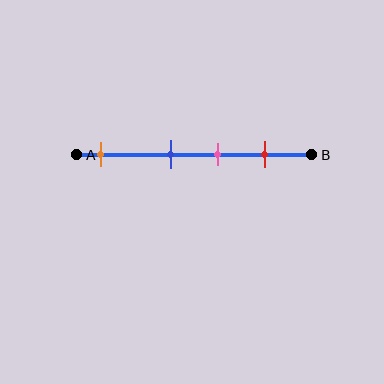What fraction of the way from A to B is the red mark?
The red mark is approximately 80% (0.8) of the way from A to B.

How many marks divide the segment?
There are 4 marks dividing the segment.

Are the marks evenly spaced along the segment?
No, the marks are not evenly spaced.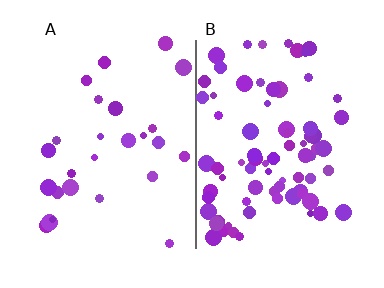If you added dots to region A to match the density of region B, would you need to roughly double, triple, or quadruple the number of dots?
Approximately triple.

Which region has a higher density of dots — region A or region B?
B (the right).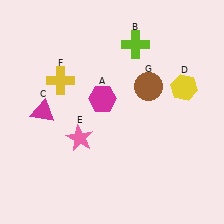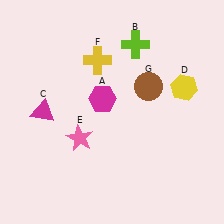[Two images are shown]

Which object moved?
The yellow cross (F) moved right.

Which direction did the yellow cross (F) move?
The yellow cross (F) moved right.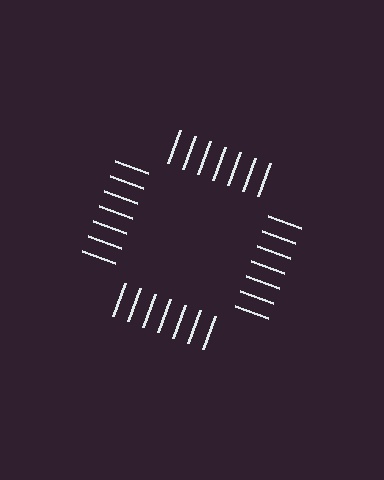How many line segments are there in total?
28 — 7 along each of the 4 edges.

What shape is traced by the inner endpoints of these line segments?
An illusory square — the line segments terminate on its edges but no continuous stroke is drawn.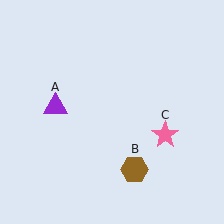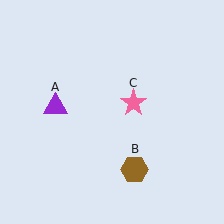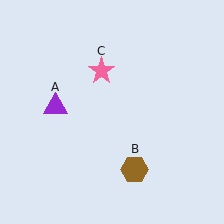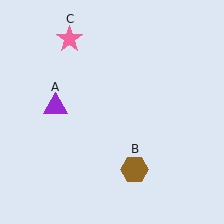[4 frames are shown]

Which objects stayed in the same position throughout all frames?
Purple triangle (object A) and brown hexagon (object B) remained stationary.